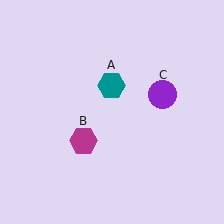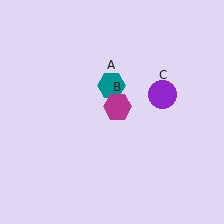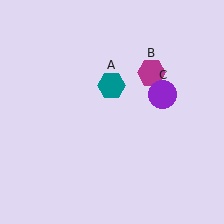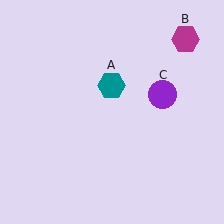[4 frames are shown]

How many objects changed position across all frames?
1 object changed position: magenta hexagon (object B).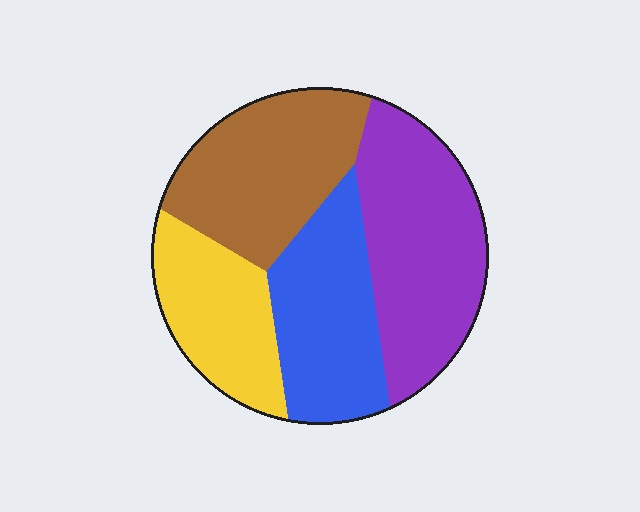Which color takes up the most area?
Purple, at roughly 30%.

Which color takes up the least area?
Yellow, at roughly 20%.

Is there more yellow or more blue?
Blue.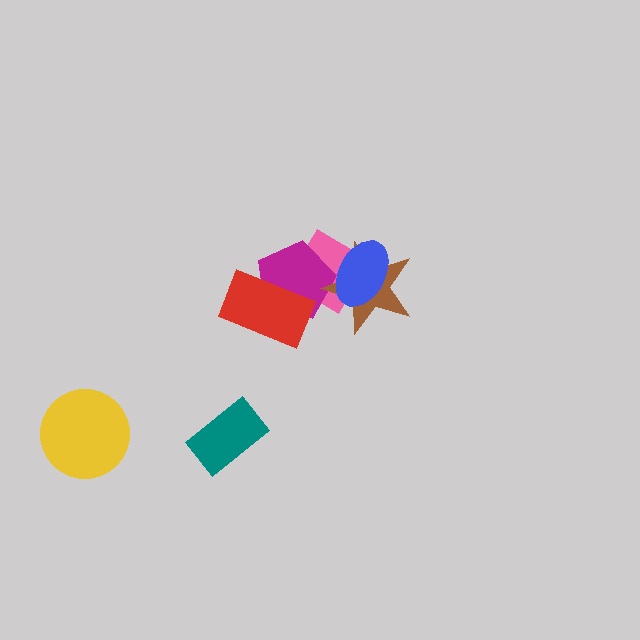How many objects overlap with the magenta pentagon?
4 objects overlap with the magenta pentagon.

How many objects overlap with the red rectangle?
2 objects overlap with the red rectangle.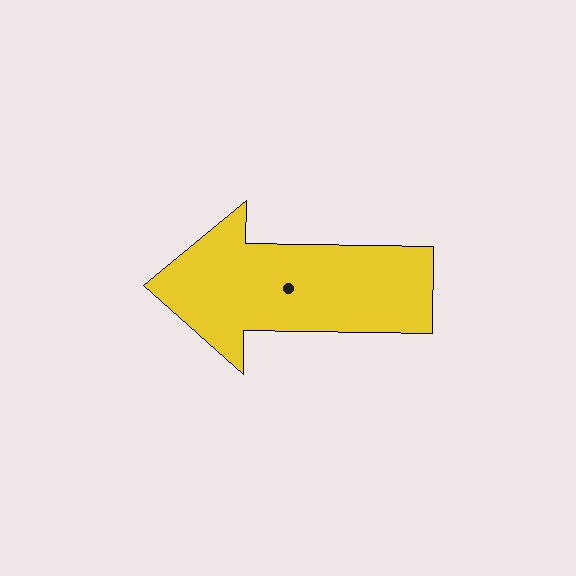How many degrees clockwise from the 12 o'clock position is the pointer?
Approximately 271 degrees.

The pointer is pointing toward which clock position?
Roughly 9 o'clock.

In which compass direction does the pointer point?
West.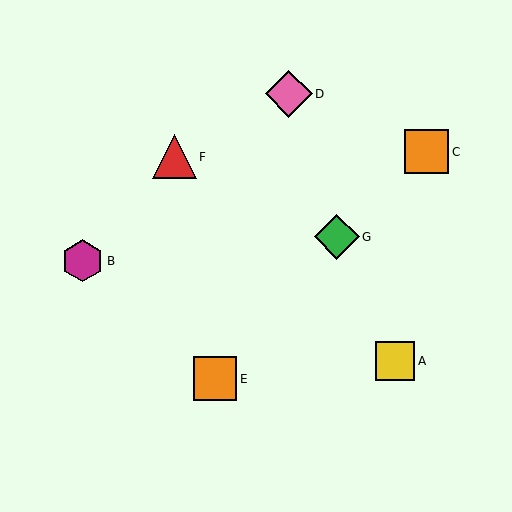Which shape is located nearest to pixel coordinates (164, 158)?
The red triangle (labeled F) at (174, 157) is nearest to that location.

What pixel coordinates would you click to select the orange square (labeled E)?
Click at (215, 379) to select the orange square E.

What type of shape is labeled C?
Shape C is an orange square.